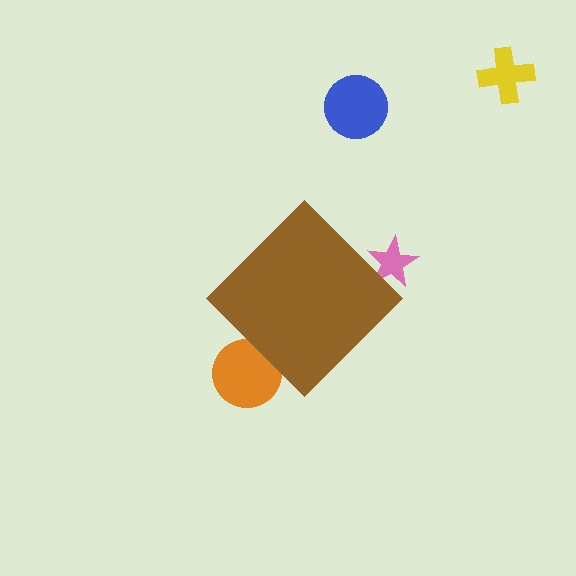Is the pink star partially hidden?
Yes, the pink star is partially hidden behind the brown diamond.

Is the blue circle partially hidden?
No, the blue circle is fully visible.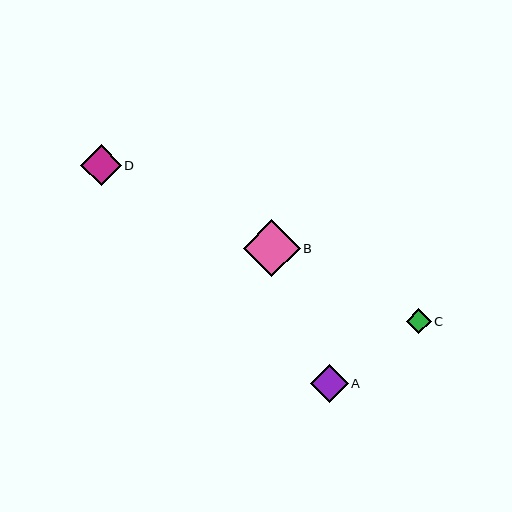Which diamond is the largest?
Diamond B is the largest with a size of approximately 57 pixels.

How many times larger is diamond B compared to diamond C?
Diamond B is approximately 2.3 times the size of diamond C.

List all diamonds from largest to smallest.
From largest to smallest: B, D, A, C.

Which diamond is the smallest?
Diamond C is the smallest with a size of approximately 25 pixels.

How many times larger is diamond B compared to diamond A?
Diamond B is approximately 1.5 times the size of diamond A.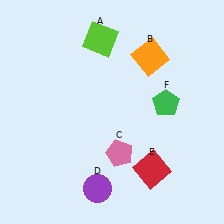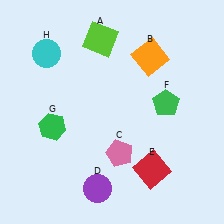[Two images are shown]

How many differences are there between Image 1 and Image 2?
There are 2 differences between the two images.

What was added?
A green hexagon (G), a cyan circle (H) were added in Image 2.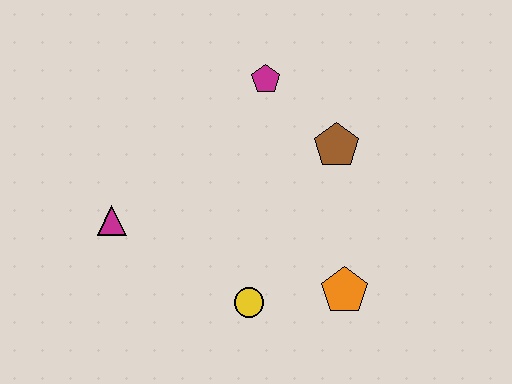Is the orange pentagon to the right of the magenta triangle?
Yes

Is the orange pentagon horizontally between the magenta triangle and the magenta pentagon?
No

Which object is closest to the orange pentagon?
The yellow circle is closest to the orange pentagon.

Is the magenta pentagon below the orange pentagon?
No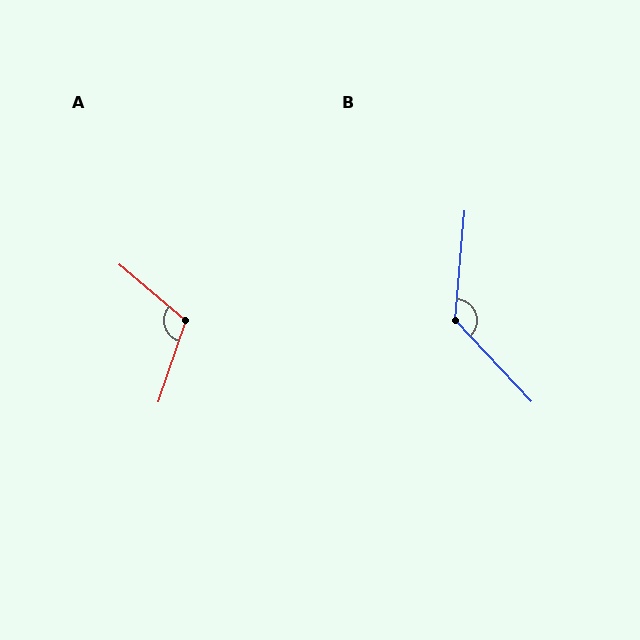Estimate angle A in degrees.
Approximately 112 degrees.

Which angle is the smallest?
A, at approximately 112 degrees.